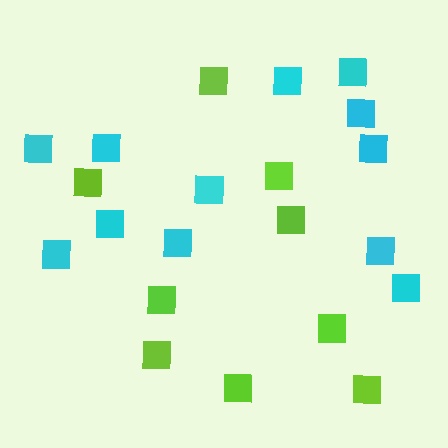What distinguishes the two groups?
There are 2 groups: one group of cyan squares (12) and one group of lime squares (9).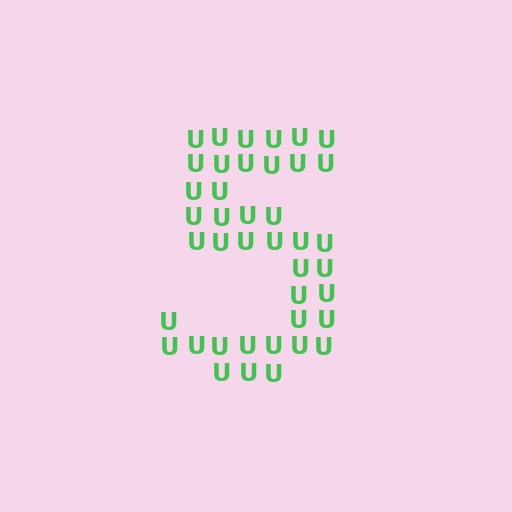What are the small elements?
The small elements are letter U's.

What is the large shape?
The large shape is the digit 5.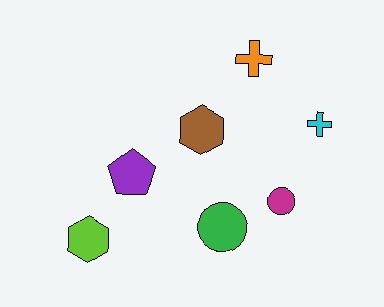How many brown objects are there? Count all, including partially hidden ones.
There is 1 brown object.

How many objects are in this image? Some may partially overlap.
There are 7 objects.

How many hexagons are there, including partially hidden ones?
There are 2 hexagons.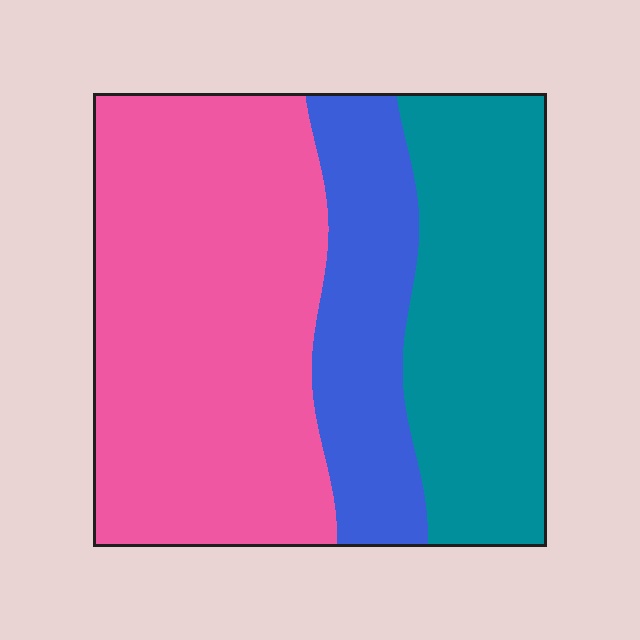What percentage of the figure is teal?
Teal takes up about one third (1/3) of the figure.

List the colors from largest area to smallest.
From largest to smallest: pink, teal, blue.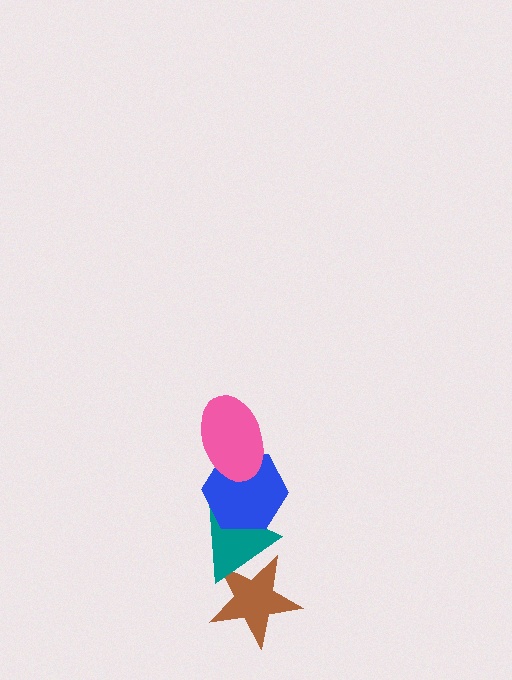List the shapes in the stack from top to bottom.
From top to bottom: the pink ellipse, the blue hexagon, the teal triangle, the brown star.